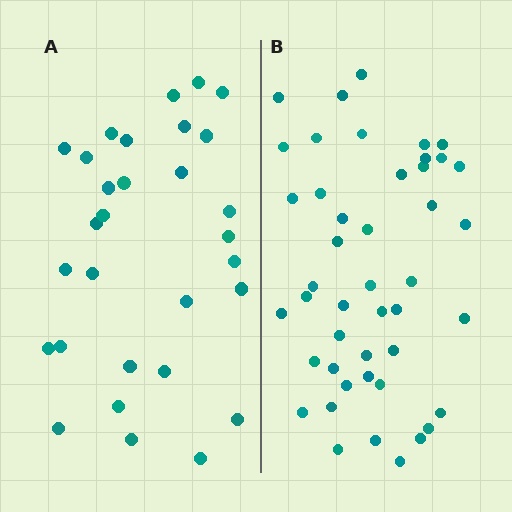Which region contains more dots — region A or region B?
Region B (the right region) has more dots.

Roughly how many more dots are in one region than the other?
Region B has approximately 15 more dots than region A.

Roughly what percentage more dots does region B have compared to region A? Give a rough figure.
About 50% more.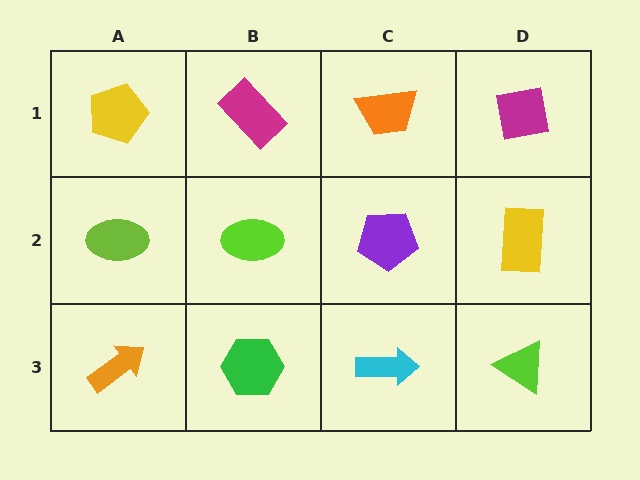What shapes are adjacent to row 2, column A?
A yellow pentagon (row 1, column A), an orange arrow (row 3, column A), a lime ellipse (row 2, column B).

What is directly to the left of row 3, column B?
An orange arrow.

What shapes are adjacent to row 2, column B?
A magenta rectangle (row 1, column B), a green hexagon (row 3, column B), a lime ellipse (row 2, column A), a purple pentagon (row 2, column C).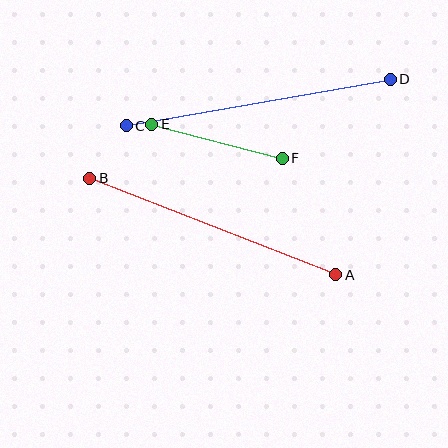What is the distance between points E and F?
The distance is approximately 135 pixels.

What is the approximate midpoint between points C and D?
The midpoint is at approximately (258, 102) pixels.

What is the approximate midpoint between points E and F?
The midpoint is at approximately (217, 141) pixels.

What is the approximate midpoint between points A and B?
The midpoint is at approximately (213, 226) pixels.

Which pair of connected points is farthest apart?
Points C and D are farthest apart.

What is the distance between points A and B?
The distance is approximately 264 pixels.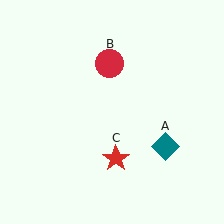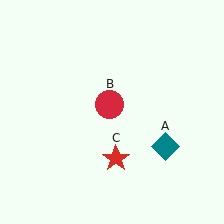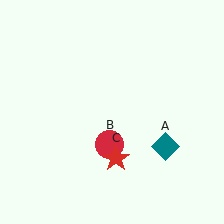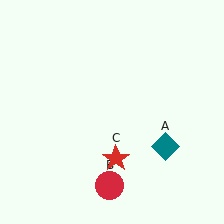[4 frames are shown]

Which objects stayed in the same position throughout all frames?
Teal diamond (object A) and red star (object C) remained stationary.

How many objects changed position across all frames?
1 object changed position: red circle (object B).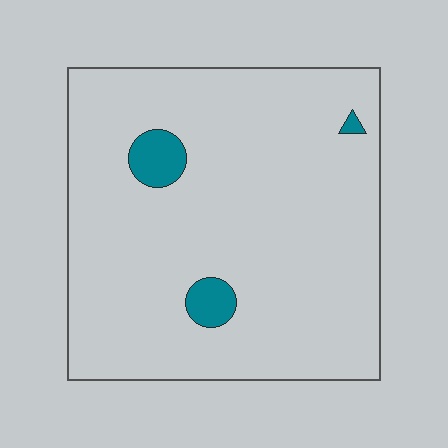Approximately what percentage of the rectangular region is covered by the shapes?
Approximately 5%.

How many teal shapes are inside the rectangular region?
3.